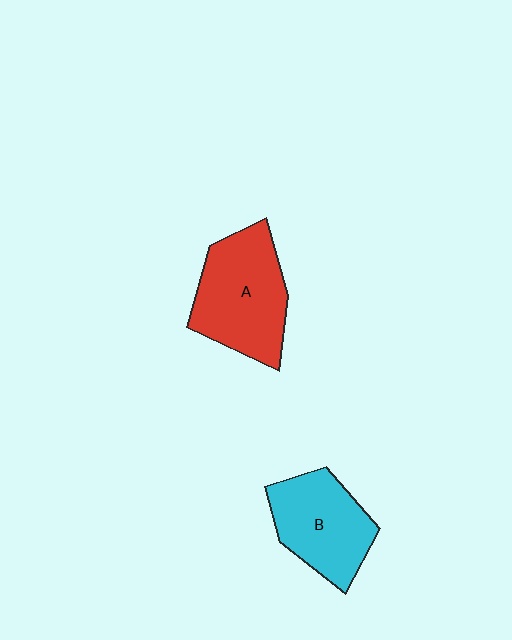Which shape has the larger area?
Shape A (red).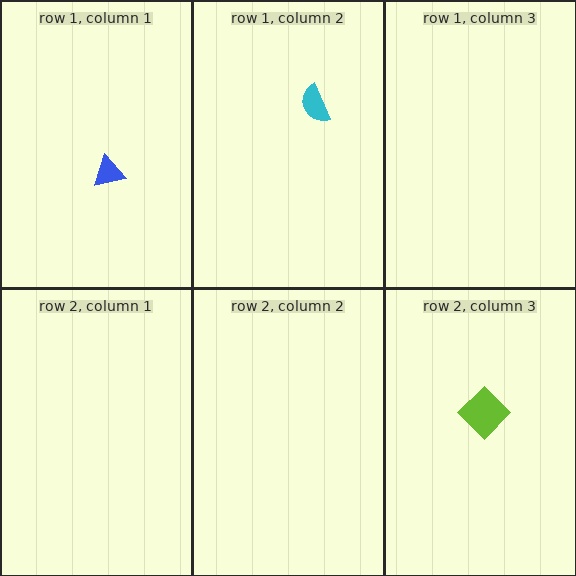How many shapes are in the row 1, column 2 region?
1.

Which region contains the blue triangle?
The row 1, column 1 region.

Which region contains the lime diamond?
The row 2, column 3 region.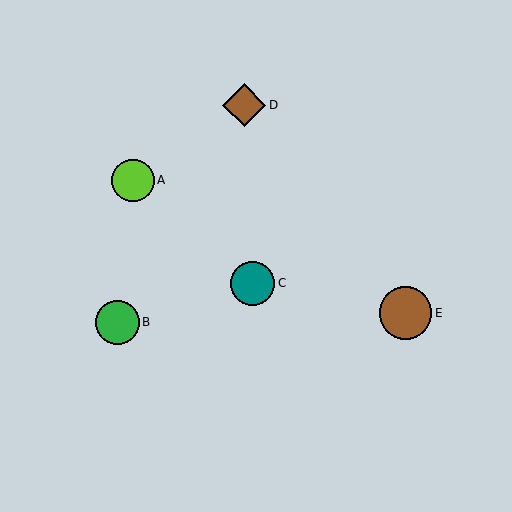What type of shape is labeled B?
Shape B is a green circle.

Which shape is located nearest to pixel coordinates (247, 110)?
The brown diamond (labeled D) at (244, 105) is nearest to that location.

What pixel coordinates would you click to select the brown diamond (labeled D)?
Click at (244, 105) to select the brown diamond D.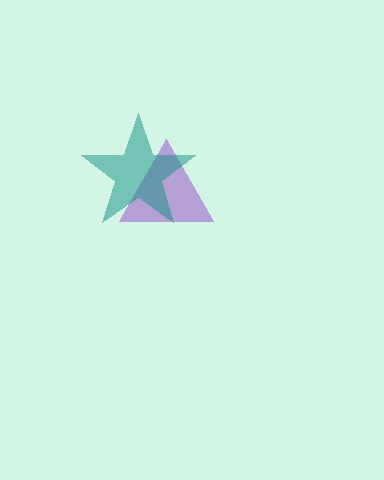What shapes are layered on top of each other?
The layered shapes are: a purple triangle, a teal star.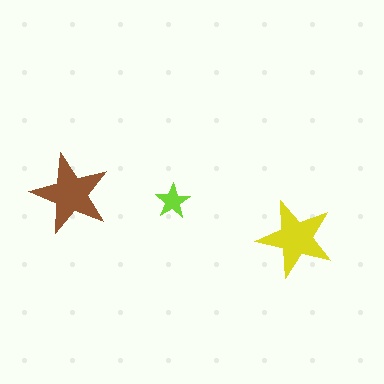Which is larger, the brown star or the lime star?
The brown one.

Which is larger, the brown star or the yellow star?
The brown one.